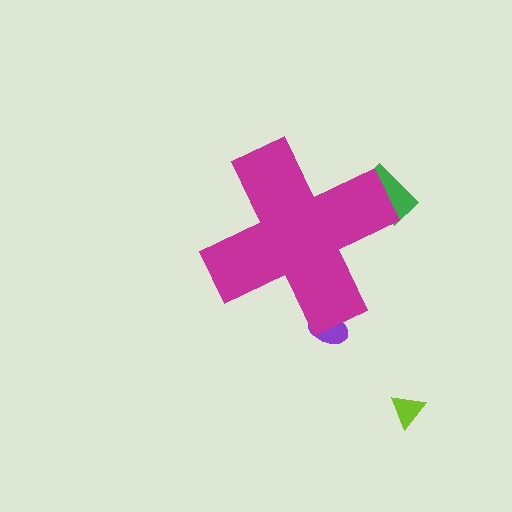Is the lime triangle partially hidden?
No, the lime triangle is fully visible.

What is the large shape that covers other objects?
A magenta cross.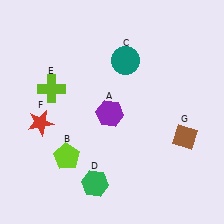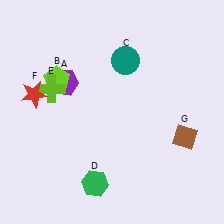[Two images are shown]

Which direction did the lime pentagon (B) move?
The lime pentagon (B) moved up.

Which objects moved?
The objects that moved are: the purple hexagon (A), the lime pentagon (B), the red star (F).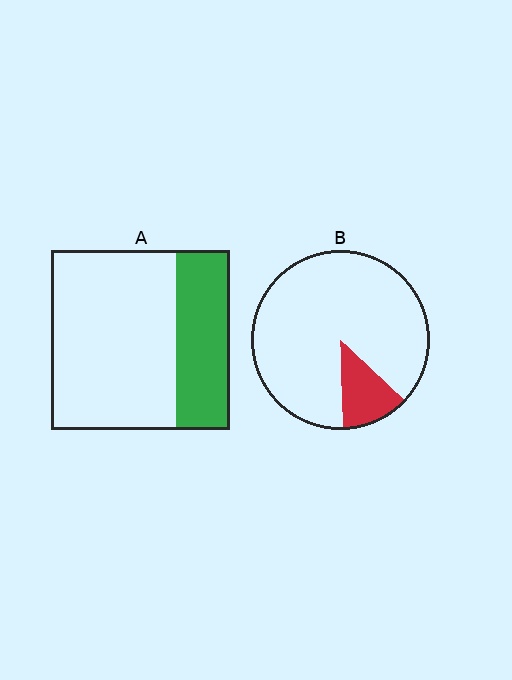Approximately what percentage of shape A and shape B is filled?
A is approximately 30% and B is approximately 15%.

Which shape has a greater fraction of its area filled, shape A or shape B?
Shape A.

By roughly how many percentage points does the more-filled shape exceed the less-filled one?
By roughly 15 percentage points (A over B).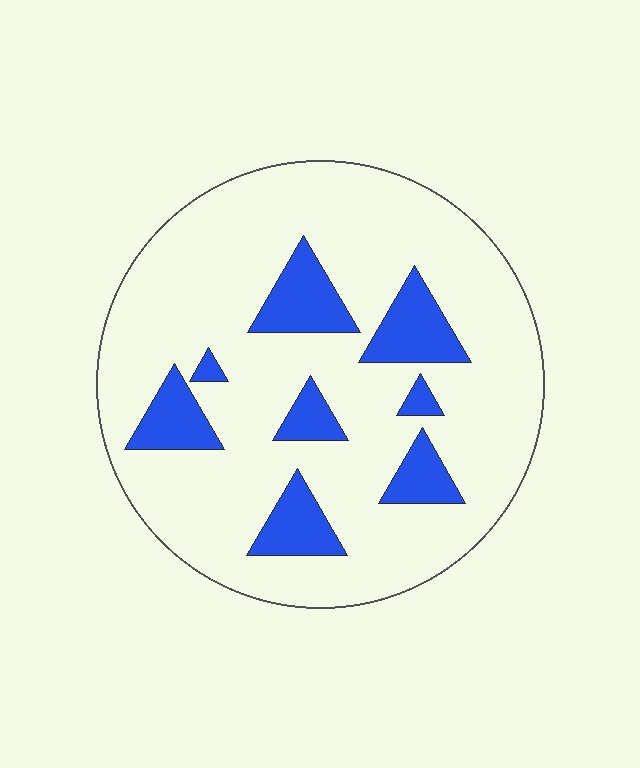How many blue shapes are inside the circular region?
8.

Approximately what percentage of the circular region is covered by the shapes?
Approximately 20%.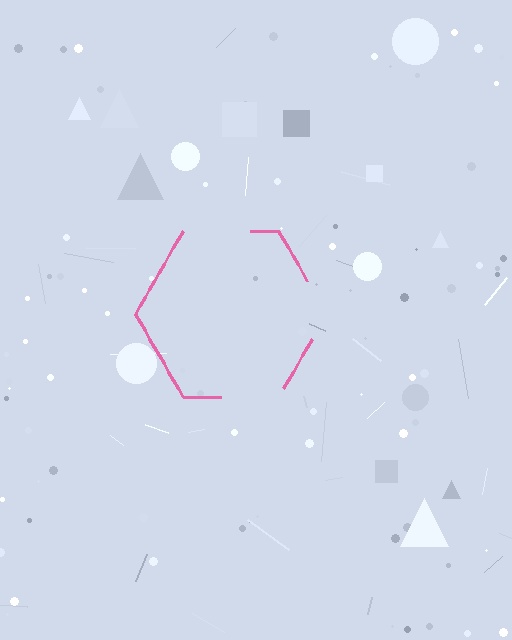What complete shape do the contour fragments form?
The contour fragments form a hexagon.